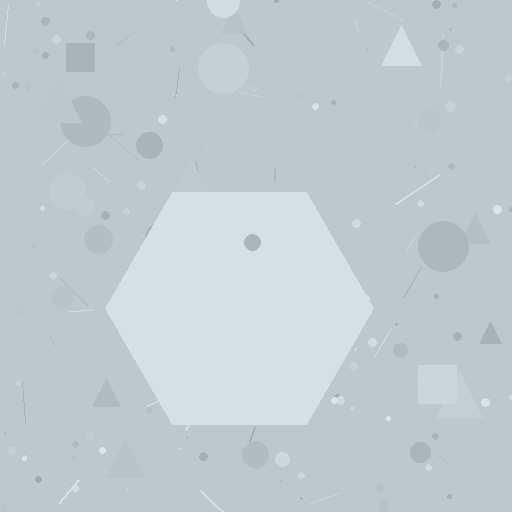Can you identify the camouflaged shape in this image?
The camouflaged shape is a hexagon.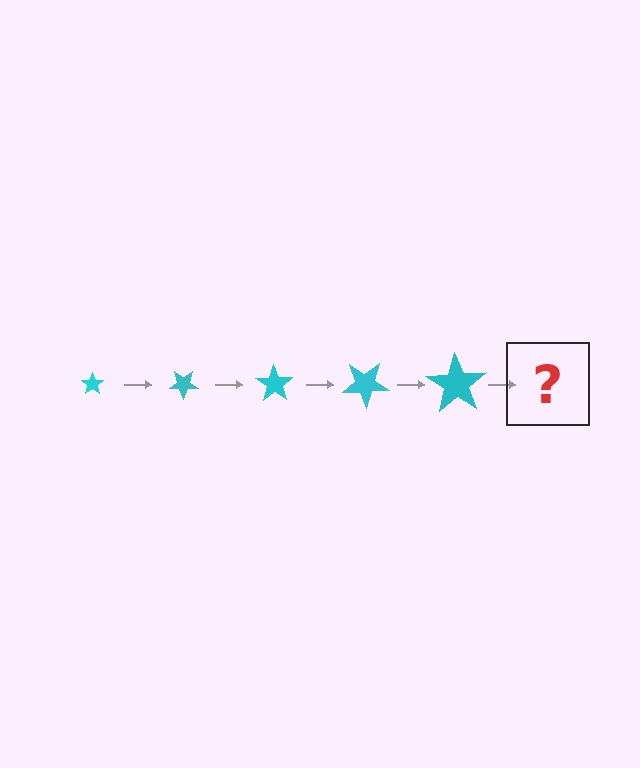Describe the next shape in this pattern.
It should be a star, larger than the previous one and rotated 175 degrees from the start.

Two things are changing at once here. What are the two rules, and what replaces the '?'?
The two rules are that the star grows larger each step and it rotates 35 degrees each step. The '?' should be a star, larger than the previous one and rotated 175 degrees from the start.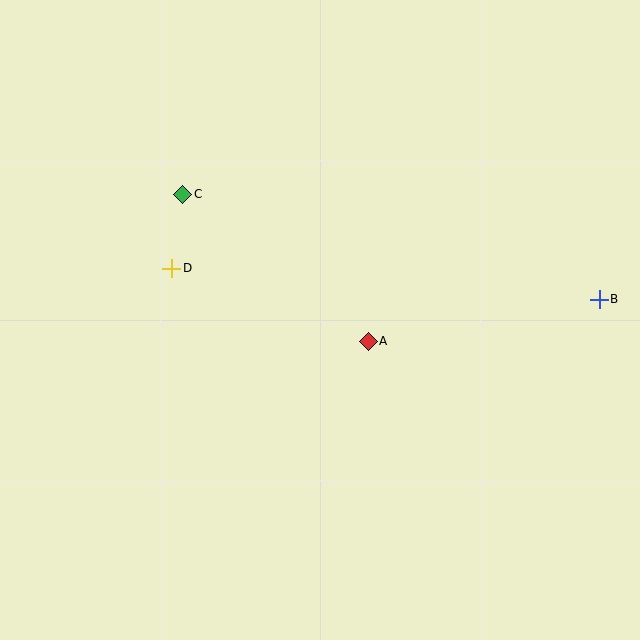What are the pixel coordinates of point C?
Point C is at (183, 194).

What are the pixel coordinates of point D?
Point D is at (172, 268).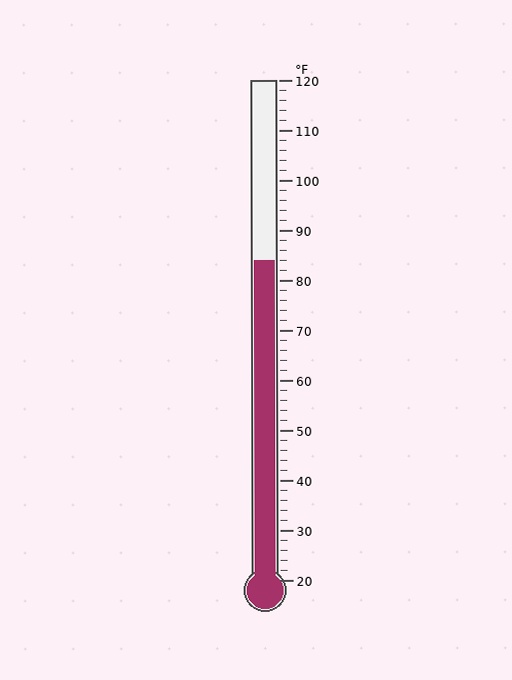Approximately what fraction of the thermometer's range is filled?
The thermometer is filled to approximately 65% of its range.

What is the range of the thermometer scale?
The thermometer scale ranges from 20°F to 120°F.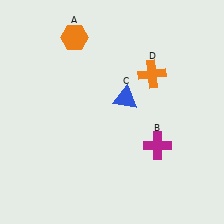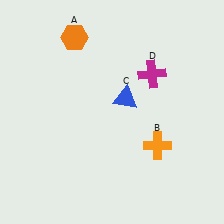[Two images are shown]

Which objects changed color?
B changed from magenta to orange. D changed from orange to magenta.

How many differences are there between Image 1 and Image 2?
There are 2 differences between the two images.